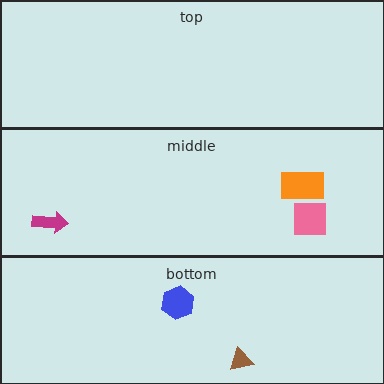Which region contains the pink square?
The middle region.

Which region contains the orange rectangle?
The middle region.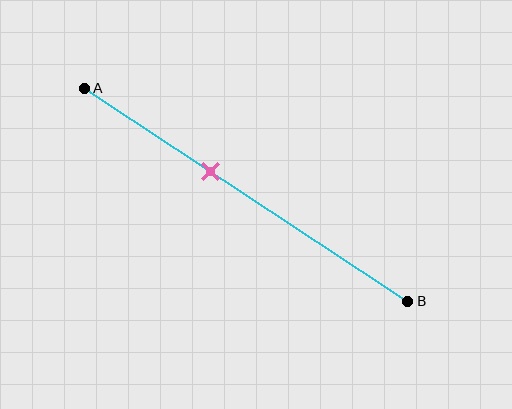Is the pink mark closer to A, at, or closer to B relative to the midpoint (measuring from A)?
The pink mark is closer to point A than the midpoint of segment AB.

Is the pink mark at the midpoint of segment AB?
No, the mark is at about 40% from A, not at the 50% midpoint.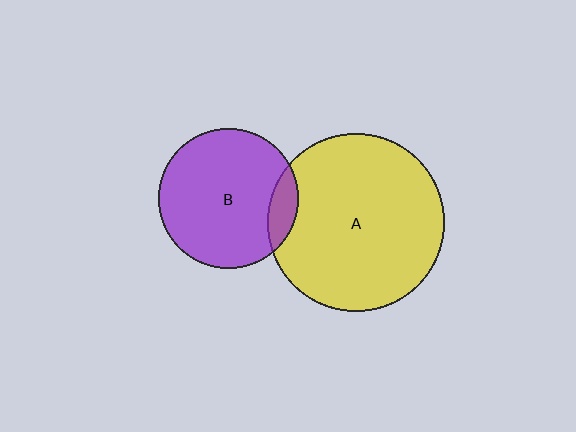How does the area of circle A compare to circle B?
Approximately 1.6 times.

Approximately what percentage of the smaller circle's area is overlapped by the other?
Approximately 10%.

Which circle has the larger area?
Circle A (yellow).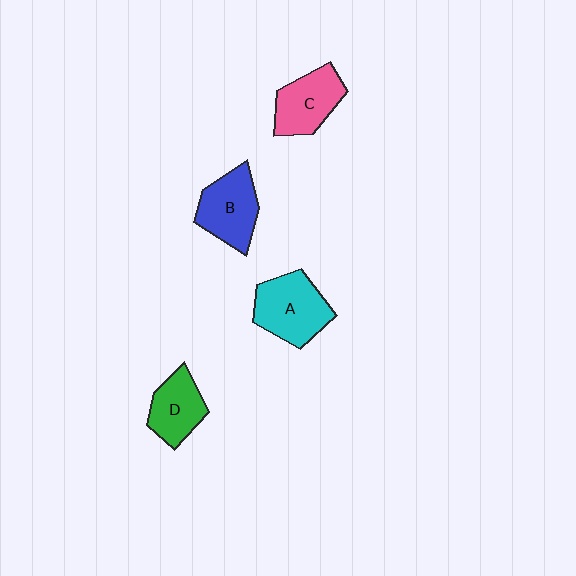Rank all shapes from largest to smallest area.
From largest to smallest: A (cyan), B (blue), C (pink), D (green).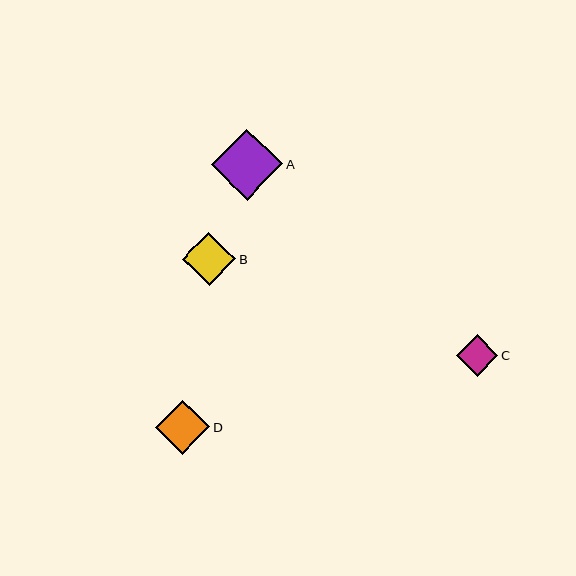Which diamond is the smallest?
Diamond C is the smallest with a size of approximately 41 pixels.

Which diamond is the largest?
Diamond A is the largest with a size of approximately 71 pixels.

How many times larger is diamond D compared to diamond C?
Diamond D is approximately 1.3 times the size of diamond C.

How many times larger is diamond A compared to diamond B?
Diamond A is approximately 1.3 times the size of diamond B.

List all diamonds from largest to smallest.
From largest to smallest: A, D, B, C.